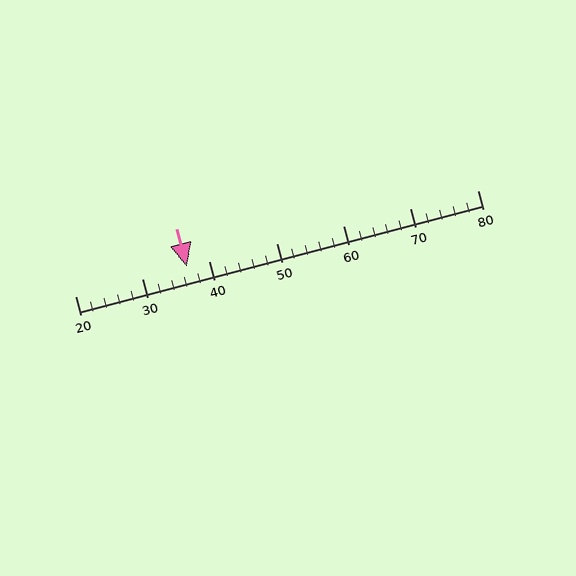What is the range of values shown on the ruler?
The ruler shows values from 20 to 80.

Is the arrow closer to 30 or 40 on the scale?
The arrow is closer to 40.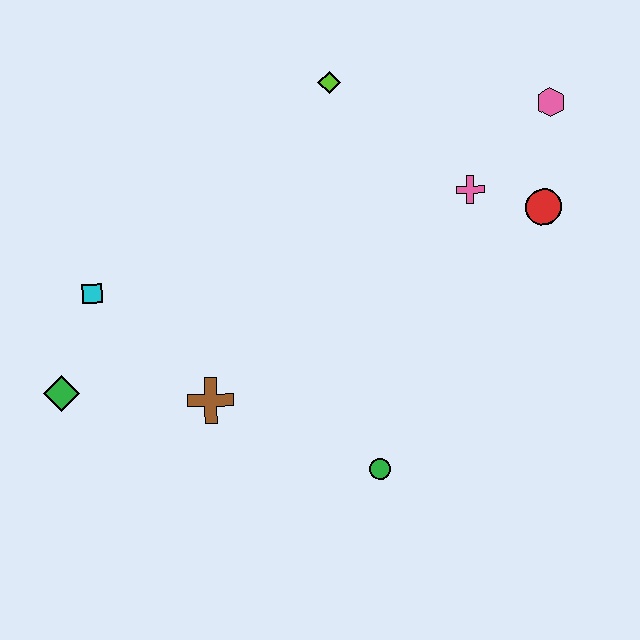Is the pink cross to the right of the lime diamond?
Yes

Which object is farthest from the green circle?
The pink hexagon is farthest from the green circle.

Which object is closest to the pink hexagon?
The red circle is closest to the pink hexagon.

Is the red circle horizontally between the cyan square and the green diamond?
No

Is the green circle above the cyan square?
No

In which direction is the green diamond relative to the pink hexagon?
The green diamond is to the left of the pink hexagon.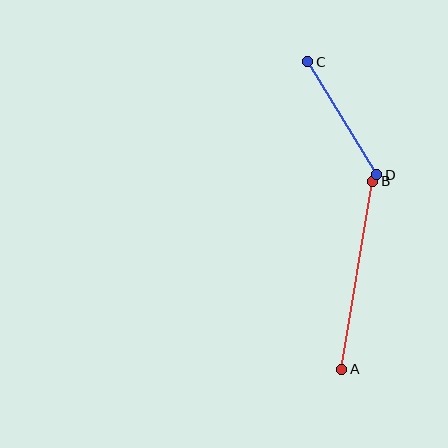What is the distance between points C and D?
The distance is approximately 132 pixels.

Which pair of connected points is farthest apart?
Points A and B are farthest apart.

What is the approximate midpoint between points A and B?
The midpoint is at approximately (357, 275) pixels.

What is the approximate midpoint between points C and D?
The midpoint is at approximately (342, 118) pixels.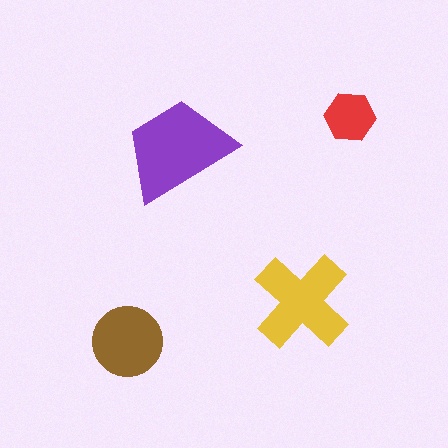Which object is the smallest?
The red hexagon.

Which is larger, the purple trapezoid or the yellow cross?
The purple trapezoid.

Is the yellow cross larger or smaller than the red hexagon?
Larger.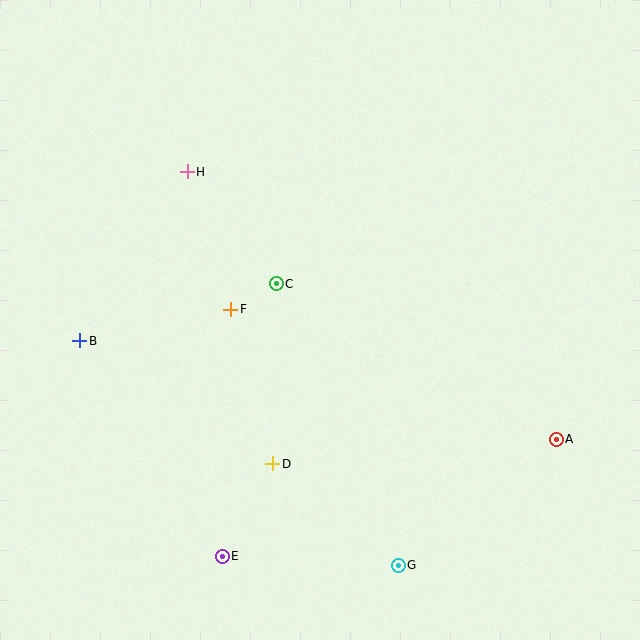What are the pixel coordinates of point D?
Point D is at (273, 464).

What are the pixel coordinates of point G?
Point G is at (398, 565).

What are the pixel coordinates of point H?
Point H is at (187, 172).